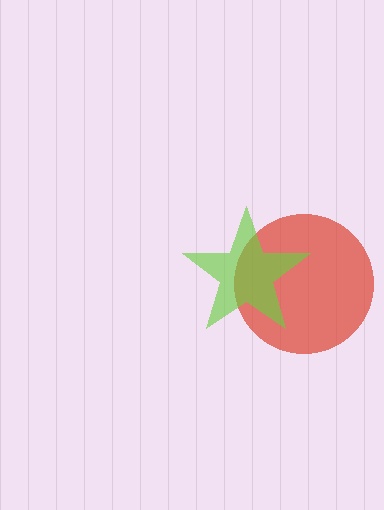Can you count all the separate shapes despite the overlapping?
Yes, there are 2 separate shapes.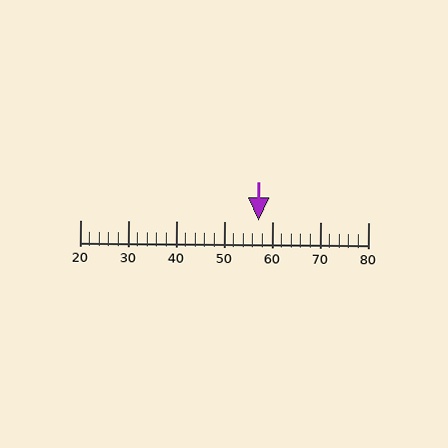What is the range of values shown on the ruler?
The ruler shows values from 20 to 80.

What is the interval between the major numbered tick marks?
The major tick marks are spaced 10 units apart.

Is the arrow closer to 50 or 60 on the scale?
The arrow is closer to 60.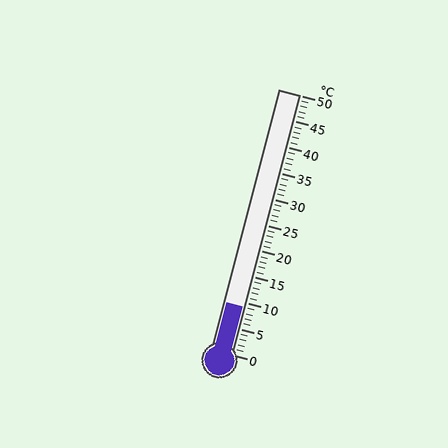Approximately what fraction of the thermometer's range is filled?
The thermometer is filled to approximately 20% of its range.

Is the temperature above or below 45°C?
The temperature is below 45°C.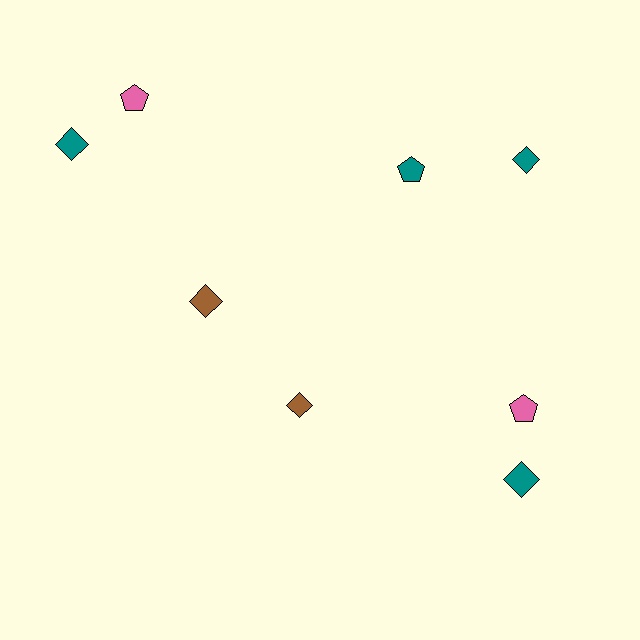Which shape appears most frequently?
Diamond, with 5 objects.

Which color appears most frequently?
Teal, with 4 objects.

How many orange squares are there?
There are no orange squares.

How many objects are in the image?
There are 8 objects.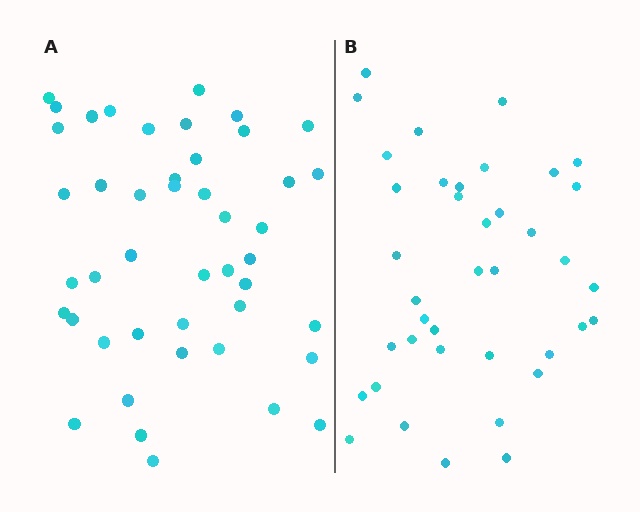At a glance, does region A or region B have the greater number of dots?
Region A (the left region) has more dots.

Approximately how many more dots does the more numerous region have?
Region A has about 6 more dots than region B.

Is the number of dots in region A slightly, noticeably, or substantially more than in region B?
Region A has only slightly more — the two regions are fairly close. The ratio is roughly 1.2 to 1.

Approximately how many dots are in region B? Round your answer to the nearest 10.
About 40 dots. (The exact count is 39, which rounds to 40.)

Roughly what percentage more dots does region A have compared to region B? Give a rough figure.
About 15% more.